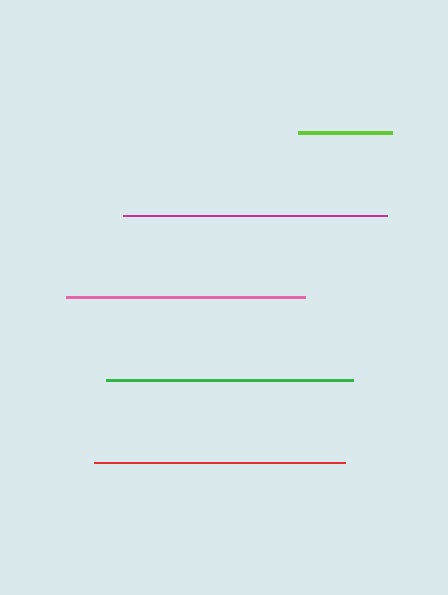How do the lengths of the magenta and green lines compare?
The magenta and green lines are approximately the same length.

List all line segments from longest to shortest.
From longest to shortest: magenta, red, green, pink, lime.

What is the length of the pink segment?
The pink segment is approximately 239 pixels long.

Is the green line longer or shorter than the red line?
The red line is longer than the green line.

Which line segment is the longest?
The magenta line is the longest at approximately 264 pixels.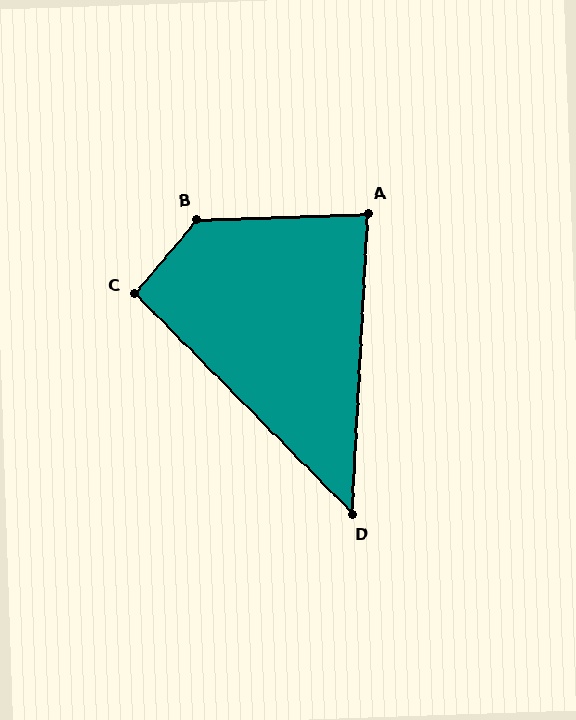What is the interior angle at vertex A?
Approximately 85 degrees (acute).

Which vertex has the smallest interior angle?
D, at approximately 48 degrees.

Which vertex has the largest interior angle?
B, at approximately 132 degrees.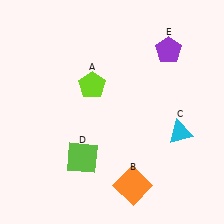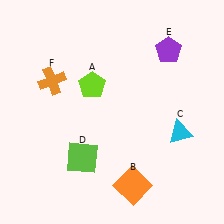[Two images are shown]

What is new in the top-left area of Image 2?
An orange cross (F) was added in the top-left area of Image 2.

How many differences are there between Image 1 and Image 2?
There is 1 difference between the two images.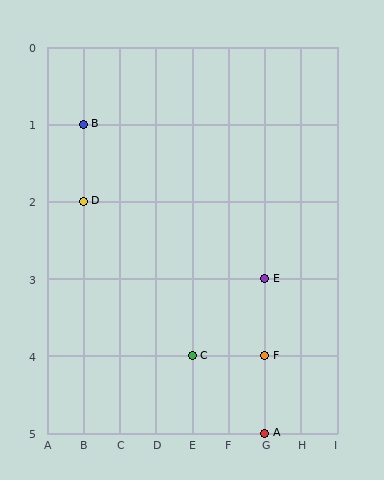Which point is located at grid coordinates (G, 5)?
Point A is at (G, 5).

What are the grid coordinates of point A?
Point A is at grid coordinates (G, 5).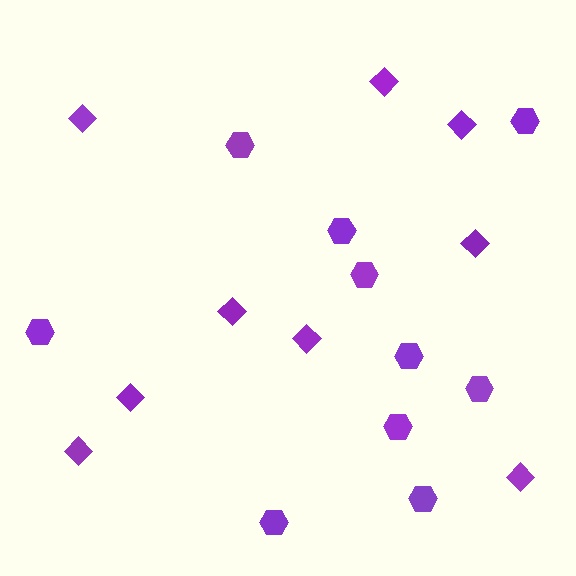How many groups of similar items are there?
There are 2 groups: one group of hexagons (10) and one group of diamonds (9).